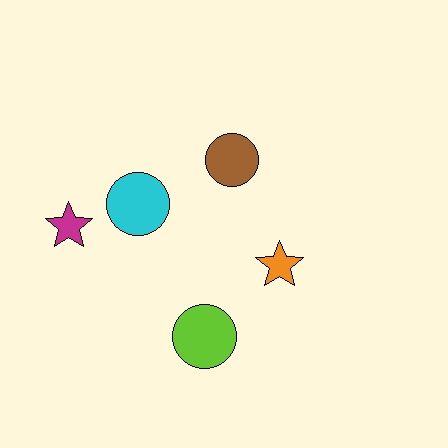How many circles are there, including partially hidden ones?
There are 3 circles.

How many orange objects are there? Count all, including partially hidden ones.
There is 1 orange object.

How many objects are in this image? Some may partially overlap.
There are 5 objects.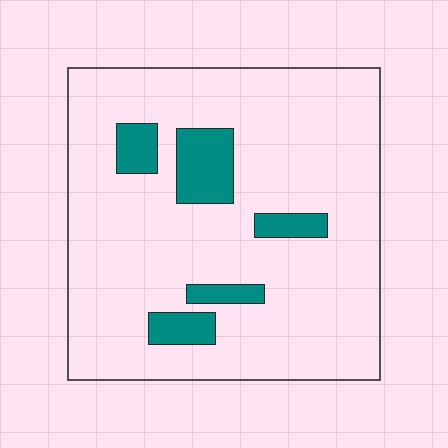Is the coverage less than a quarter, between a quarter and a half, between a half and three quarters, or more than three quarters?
Less than a quarter.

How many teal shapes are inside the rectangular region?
5.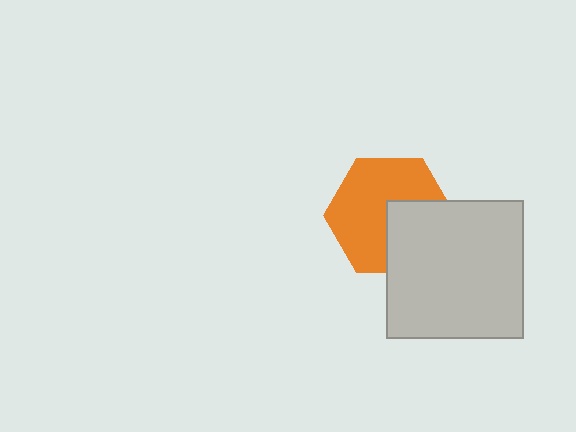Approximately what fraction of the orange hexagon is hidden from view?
Roughly 36% of the orange hexagon is hidden behind the light gray square.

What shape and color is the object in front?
The object in front is a light gray square.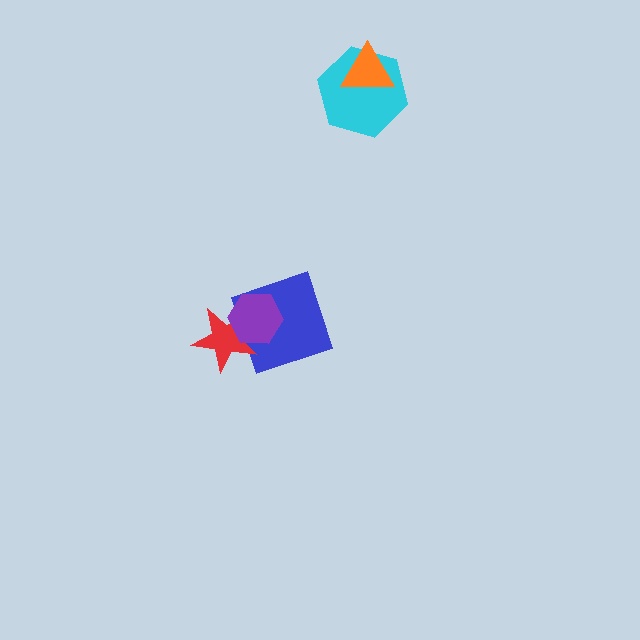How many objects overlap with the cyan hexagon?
1 object overlaps with the cyan hexagon.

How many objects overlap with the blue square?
2 objects overlap with the blue square.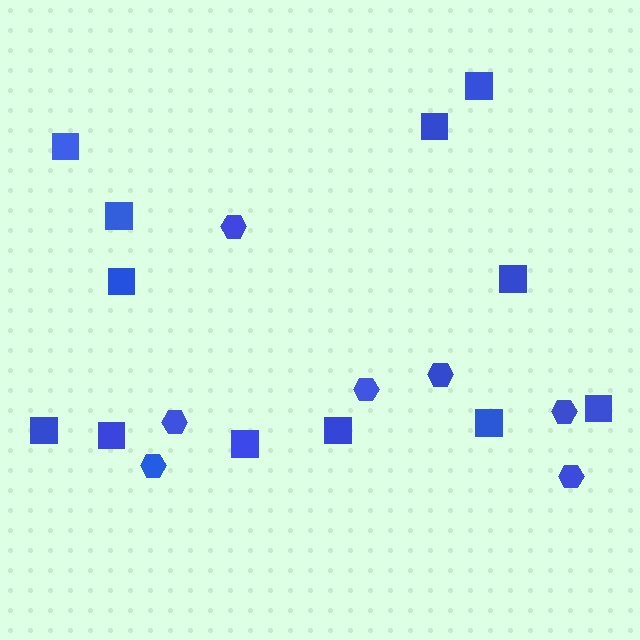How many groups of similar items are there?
There are 2 groups: one group of hexagons (7) and one group of squares (12).